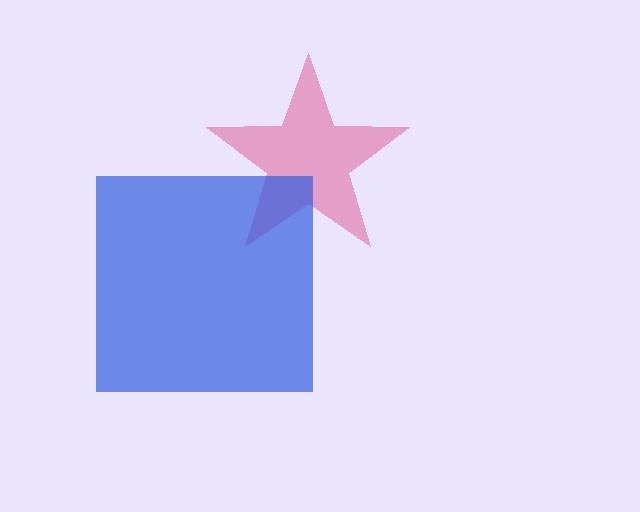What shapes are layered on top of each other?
The layered shapes are: a pink star, a blue square.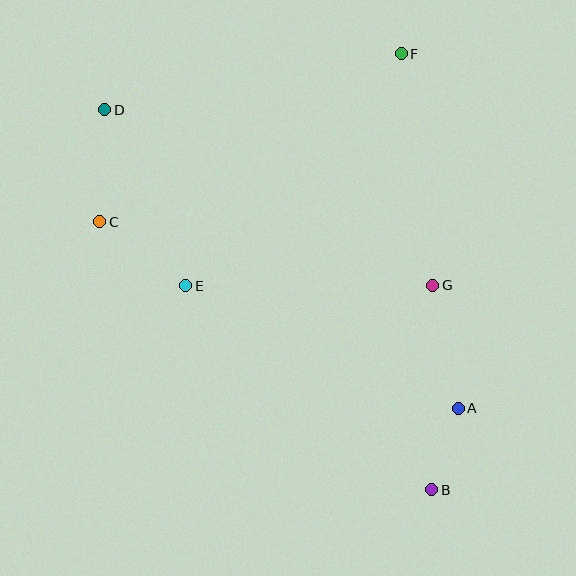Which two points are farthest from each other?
Points B and D are farthest from each other.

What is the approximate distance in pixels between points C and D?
The distance between C and D is approximately 112 pixels.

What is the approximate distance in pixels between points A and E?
The distance between A and E is approximately 299 pixels.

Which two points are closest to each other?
Points A and B are closest to each other.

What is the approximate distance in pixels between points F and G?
The distance between F and G is approximately 234 pixels.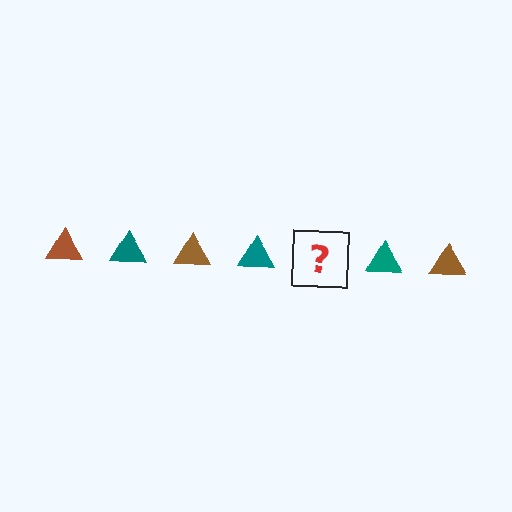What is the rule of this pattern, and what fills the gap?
The rule is that the pattern cycles through brown, teal triangles. The gap should be filled with a brown triangle.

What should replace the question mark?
The question mark should be replaced with a brown triangle.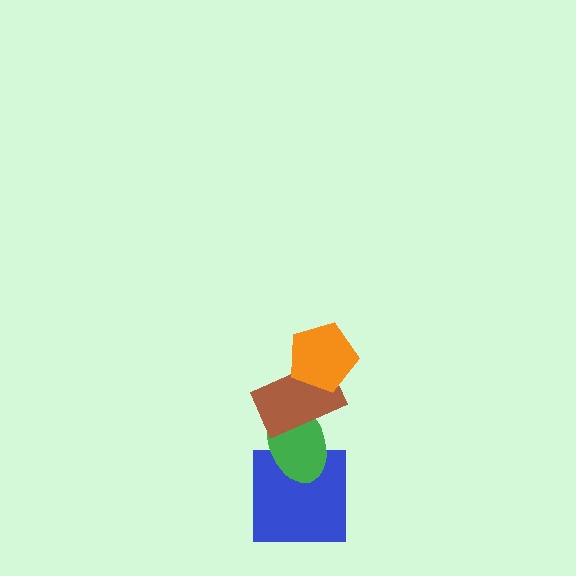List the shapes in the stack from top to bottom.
From top to bottom: the orange pentagon, the brown rectangle, the green ellipse, the blue square.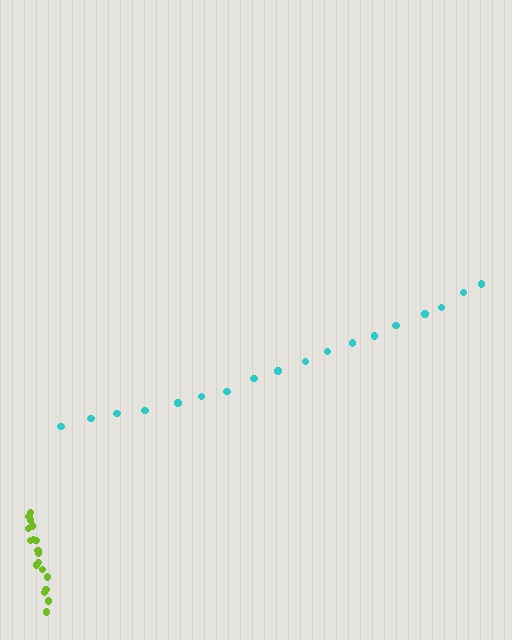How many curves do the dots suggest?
There are 2 distinct paths.